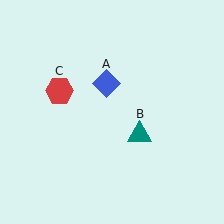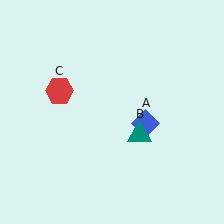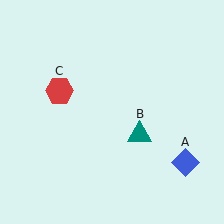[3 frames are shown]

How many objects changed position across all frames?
1 object changed position: blue diamond (object A).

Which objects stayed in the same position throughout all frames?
Teal triangle (object B) and red hexagon (object C) remained stationary.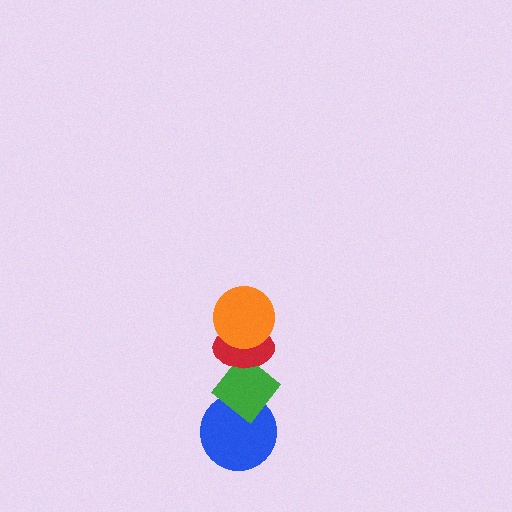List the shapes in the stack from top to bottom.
From top to bottom: the orange circle, the red ellipse, the green diamond, the blue circle.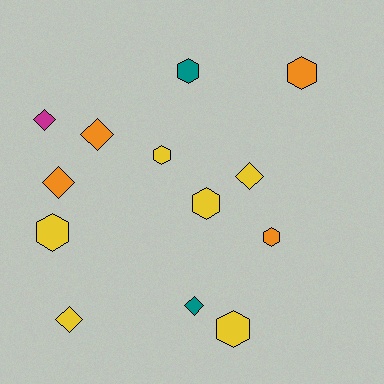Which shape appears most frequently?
Hexagon, with 7 objects.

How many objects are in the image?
There are 13 objects.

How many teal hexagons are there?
There is 1 teal hexagon.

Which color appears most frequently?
Yellow, with 6 objects.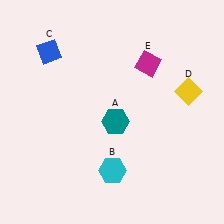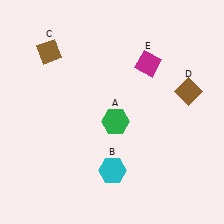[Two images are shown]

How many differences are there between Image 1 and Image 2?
There are 3 differences between the two images.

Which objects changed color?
A changed from teal to green. C changed from blue to brown. D changed from yellow to brown.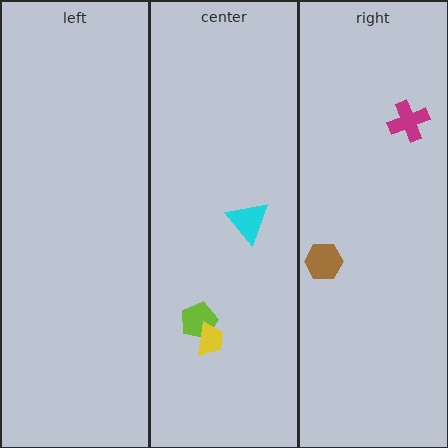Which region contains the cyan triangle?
The center region.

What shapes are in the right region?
The magenta cross, the brown hexagon.